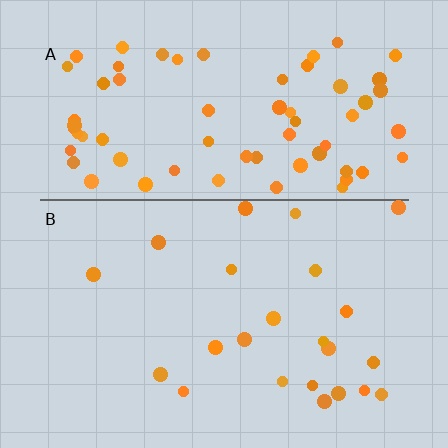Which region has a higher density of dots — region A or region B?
A (the top).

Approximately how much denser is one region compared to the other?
Approximately 3.0× — region A over region B.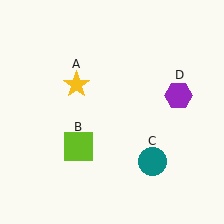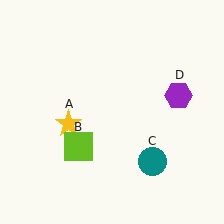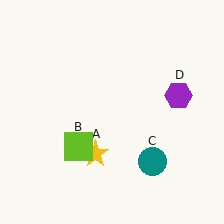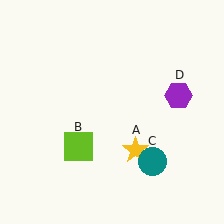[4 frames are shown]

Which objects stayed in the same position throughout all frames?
Lime square (object B) and teal circle (object C) and purple hexagon (object D) remained stationary.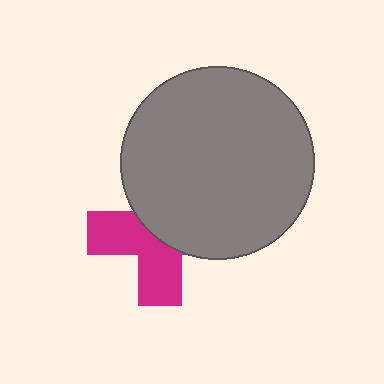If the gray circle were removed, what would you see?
You would see the complete magenta cross.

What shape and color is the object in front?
The object in front is a gray circle.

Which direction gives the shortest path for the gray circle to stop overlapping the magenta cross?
Moving toward the upper-right gives the shortest separation.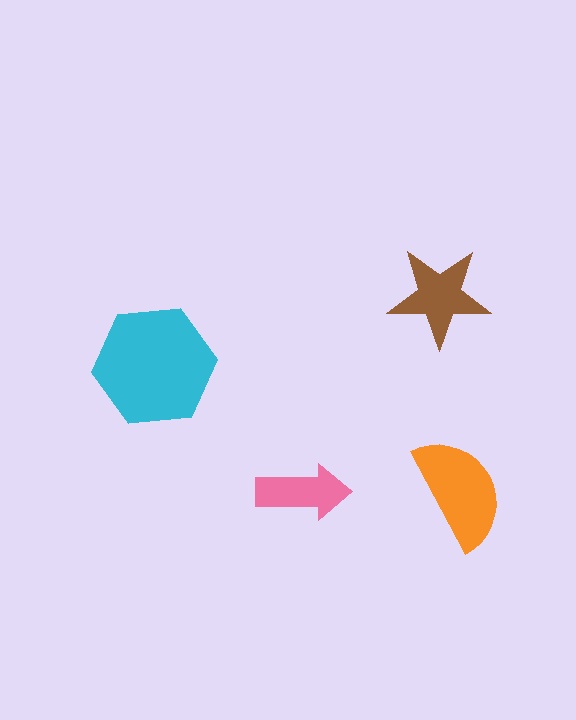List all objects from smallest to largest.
The pink arrow, the brown star, the orange semicircle, the cyan hexagon.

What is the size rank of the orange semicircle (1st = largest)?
2nd.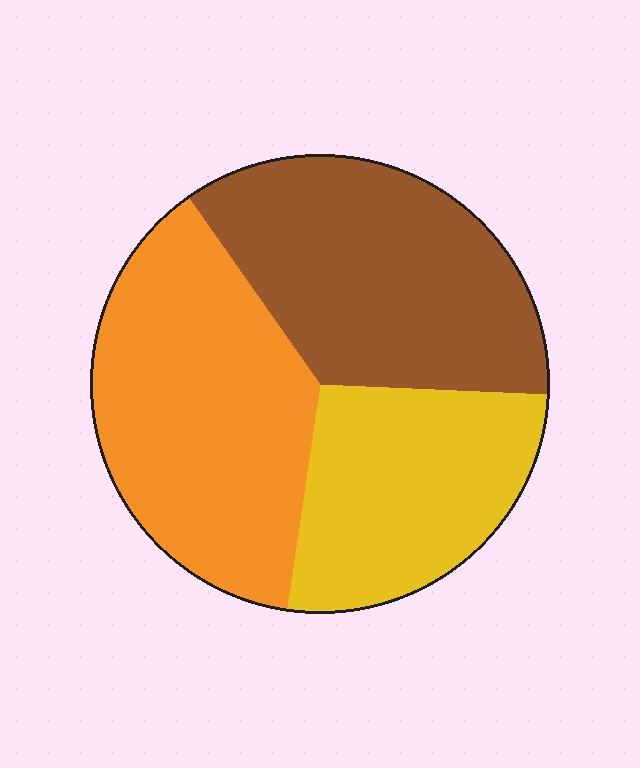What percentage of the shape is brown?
Brown takes up between a quarter and a half of the shape.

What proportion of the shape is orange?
Orange takes up about three eighths (3/8) of the shape.